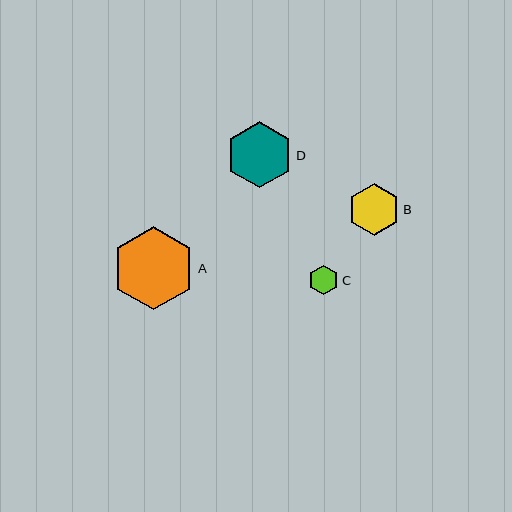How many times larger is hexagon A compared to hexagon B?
Hexagon A is approximately 1.6 times the size of hexagon B.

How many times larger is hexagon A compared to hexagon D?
Hexagon A is approximately 1.3 times the size of hexagon D.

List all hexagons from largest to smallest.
From largest to smallest: A, D, B, C.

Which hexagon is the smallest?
Hexagon C is the smallest with a size of approximately 30 pixels.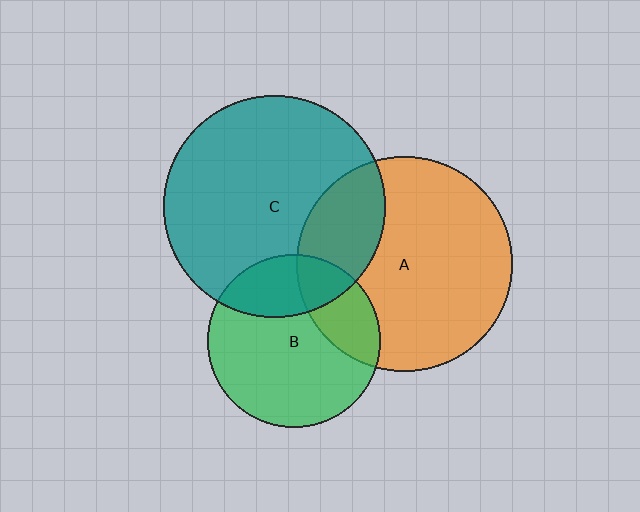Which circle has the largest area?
Circle C (teal).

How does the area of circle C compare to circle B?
Approximately 1.6 times.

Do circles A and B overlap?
Yes.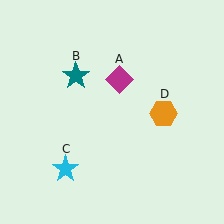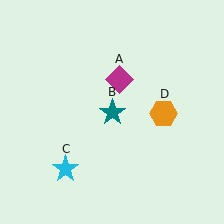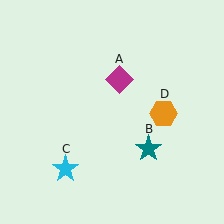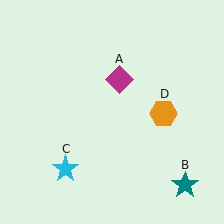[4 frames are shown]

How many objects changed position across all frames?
1 object changed position: teal star (object B).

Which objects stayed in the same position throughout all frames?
Magenta diamond (object A) and cyan star (object C) and orange hexagon (object D) remained stationary.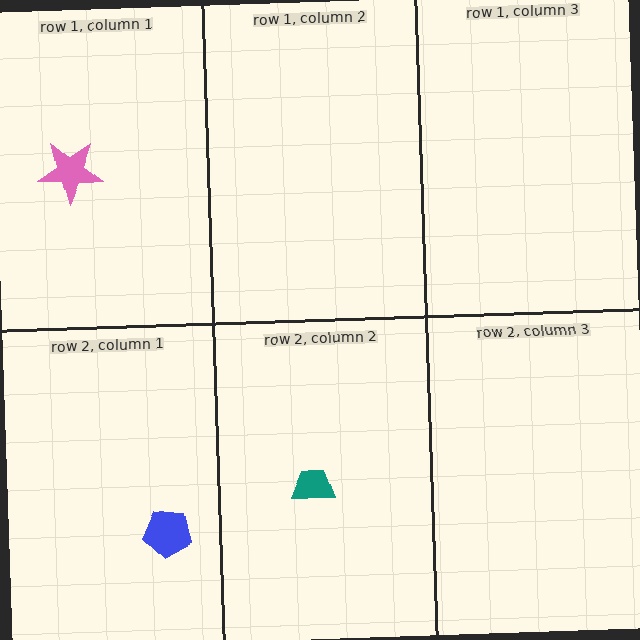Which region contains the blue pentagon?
The row 2, column 1 region.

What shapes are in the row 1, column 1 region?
The pink star.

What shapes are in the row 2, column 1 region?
The blue pentagon.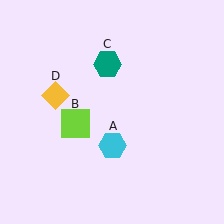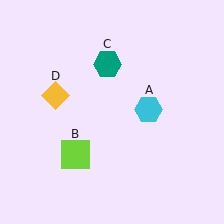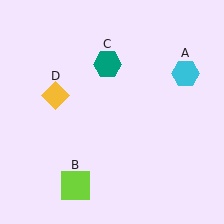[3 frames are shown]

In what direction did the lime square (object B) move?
The lime square (object B) moved down.